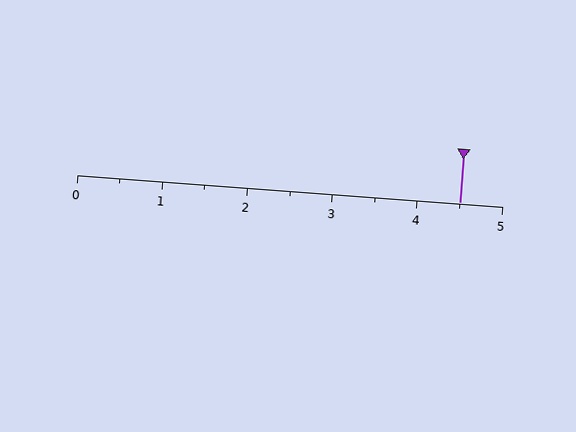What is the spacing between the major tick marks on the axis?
The major ticks are spaced 1 apart.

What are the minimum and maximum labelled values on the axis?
The axis runs from 0 to 5.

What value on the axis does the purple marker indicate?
The marker indicates approximately 4.5.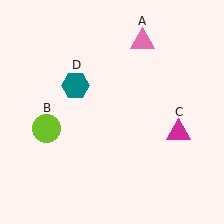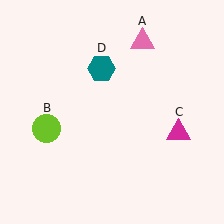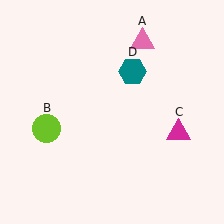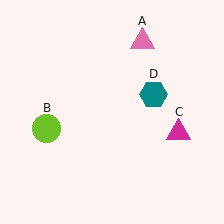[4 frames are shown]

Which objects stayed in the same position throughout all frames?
Pink triangle (object A) and lime circle (object B) and magenta triangle (object C) remained stationary.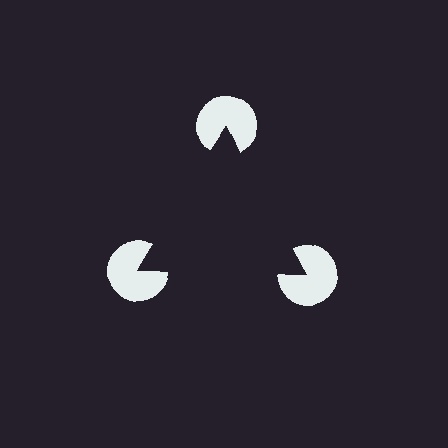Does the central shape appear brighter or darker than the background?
It typically appears slightly darker than the background, even though no actual brightness change is drawn.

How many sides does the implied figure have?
3 sides.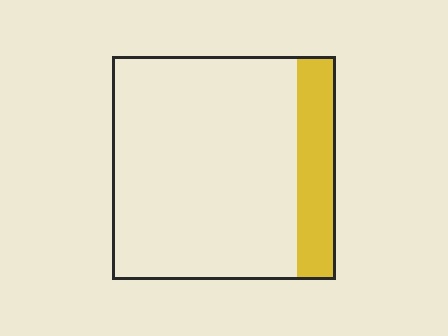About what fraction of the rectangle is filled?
About one sixth (1/6).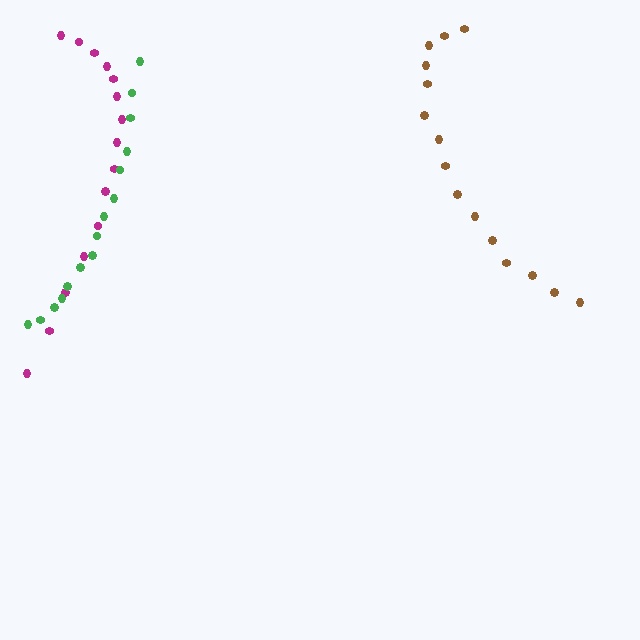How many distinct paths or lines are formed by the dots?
There are 3 distinct paths.